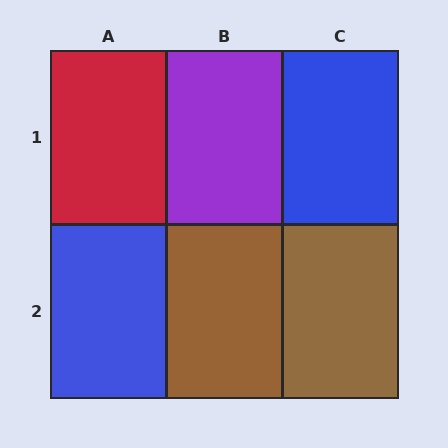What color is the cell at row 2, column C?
Brown.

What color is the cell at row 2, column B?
Brown.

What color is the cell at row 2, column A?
Blue.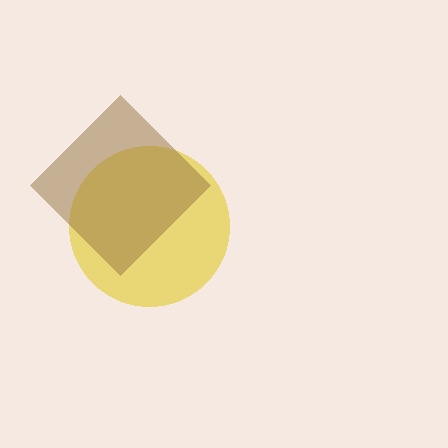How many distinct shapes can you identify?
There are 2 distinct shapes: a yellow circle, a brown diamond.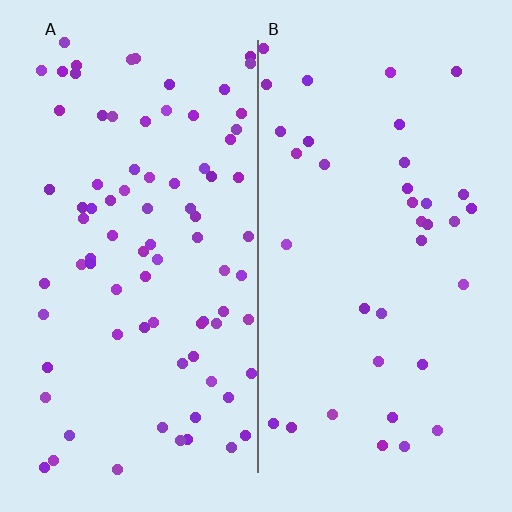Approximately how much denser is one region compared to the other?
Approximately 2.3× — region A over region B.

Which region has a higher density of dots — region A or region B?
A (the left).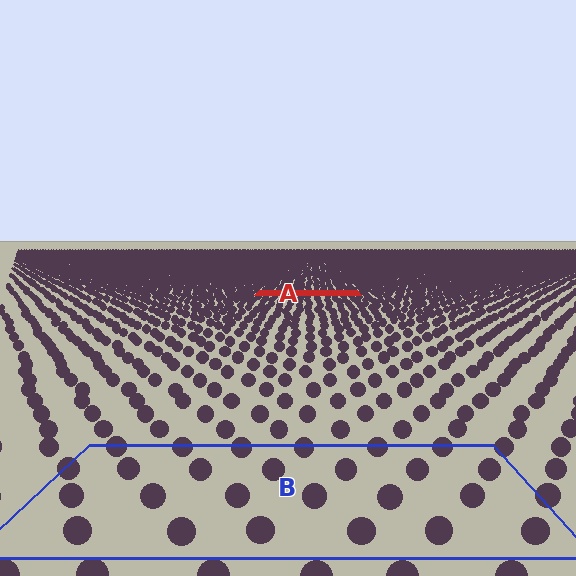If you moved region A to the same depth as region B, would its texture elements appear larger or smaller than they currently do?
They would appear larger. At a closer depth, the same texture elements are projected at a bigger on-screen size.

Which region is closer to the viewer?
Region B is closer. The texture elements there are larger and more spread out.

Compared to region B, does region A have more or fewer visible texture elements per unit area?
Region A has more texture elements per unit area — they are packed more densely because it is farther away.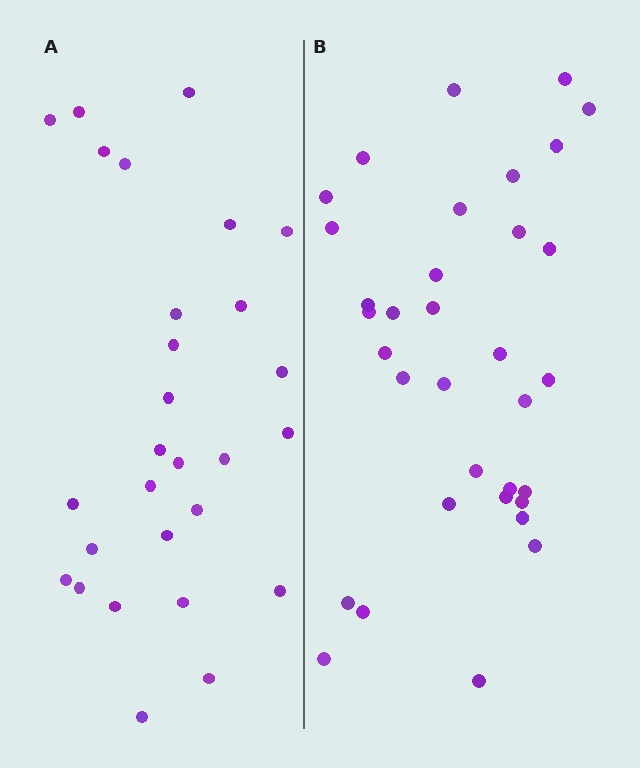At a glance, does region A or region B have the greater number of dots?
Region B (the right region) has more dots.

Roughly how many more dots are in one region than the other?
Region B has about 6 more dots than region A.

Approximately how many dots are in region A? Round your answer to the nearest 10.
About 30 dots. (The exact count is 28, which rounds to 30.)